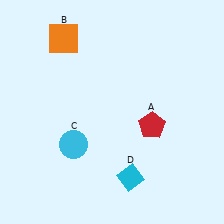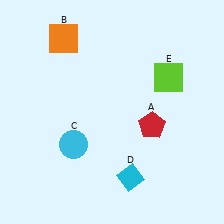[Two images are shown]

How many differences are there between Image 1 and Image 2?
There is 1 difference between the two images.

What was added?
A lime square (E) was added in Image 2.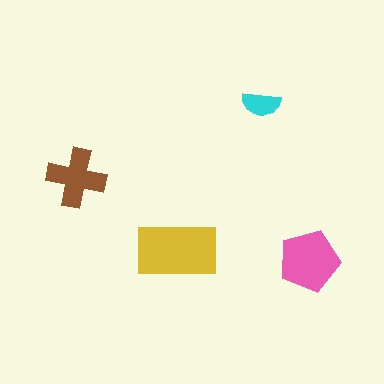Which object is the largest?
The yellow rectangle.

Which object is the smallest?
The cyan semicircle.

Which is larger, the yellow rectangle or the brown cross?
The yellow rectangle.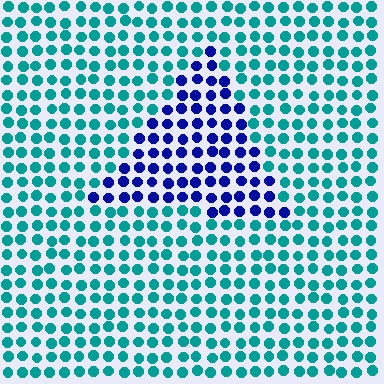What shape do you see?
I see a triangle.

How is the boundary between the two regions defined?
The boundary is defined purely by a slight shift in hue (about 60 degrees). Spacing, size, and orientation are identical on both sides.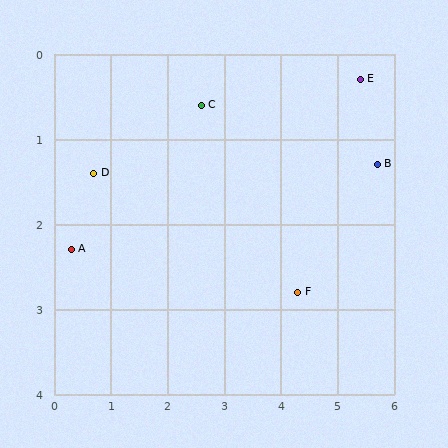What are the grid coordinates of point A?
Point A is at approximately (0.3, 2.3).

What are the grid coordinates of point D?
Point D is at approximately (0.7, 1.4).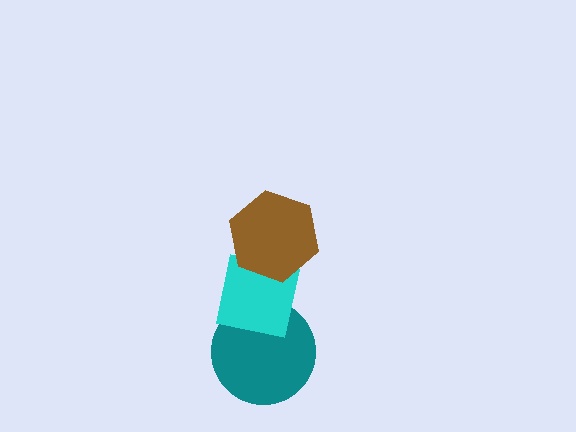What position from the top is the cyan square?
The cyan square is 2nd from the top.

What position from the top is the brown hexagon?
The brown hexagon is 1st from the top.